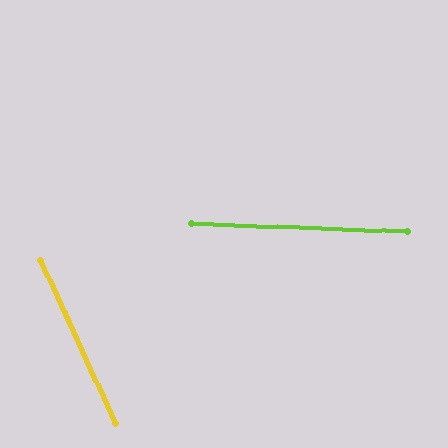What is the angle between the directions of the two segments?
Approximately 63 degrees.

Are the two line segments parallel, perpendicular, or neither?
Neither parallel nor perpendicular — they differ by about 63°.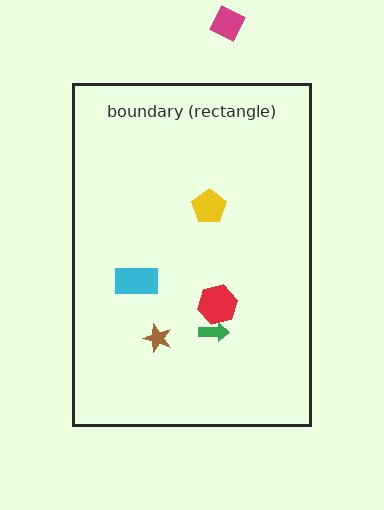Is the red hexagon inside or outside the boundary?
Inside.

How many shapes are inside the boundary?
5 inside, 1 outside.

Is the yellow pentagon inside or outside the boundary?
Inside.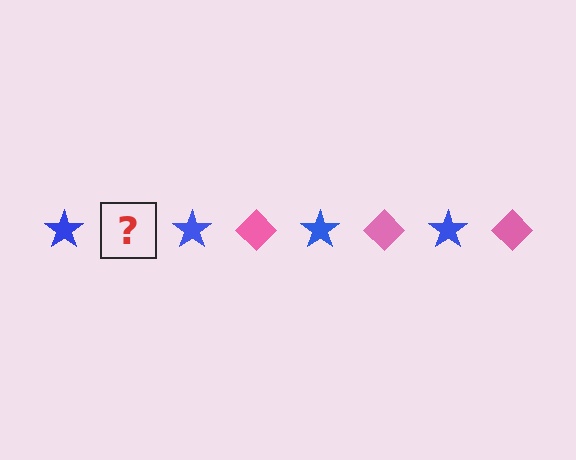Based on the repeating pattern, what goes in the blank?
The blank should be a pink diamond.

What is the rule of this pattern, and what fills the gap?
The rule is that the pattern alternates between blue star and pink diamond. The gap should be filled with a pink diamond.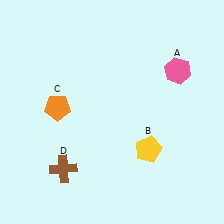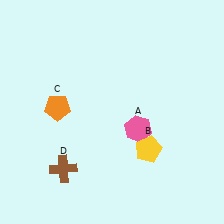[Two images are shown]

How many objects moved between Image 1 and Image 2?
1 object moved between the two images.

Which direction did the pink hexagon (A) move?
The pink hexagon (A) moved down.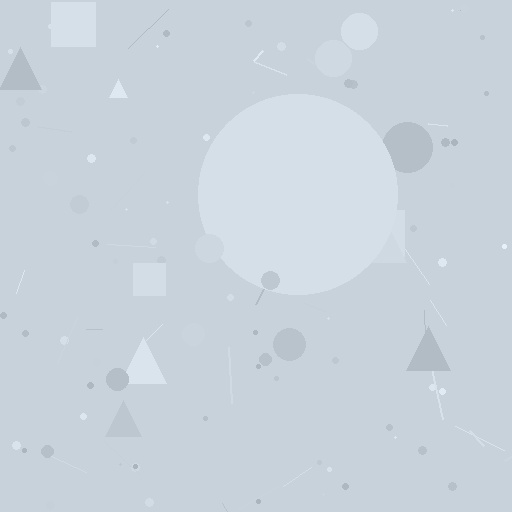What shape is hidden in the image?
A circle is hidden in the image.